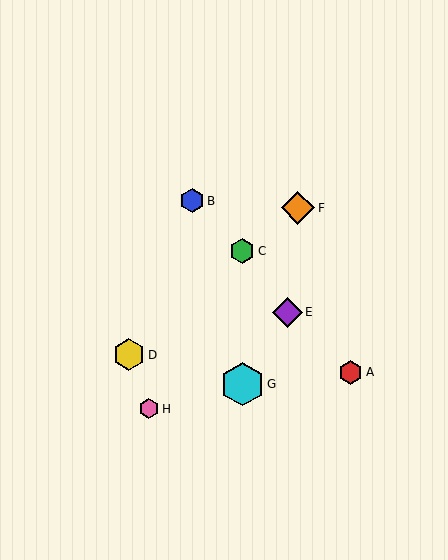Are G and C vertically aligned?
Yes, both are at x≈242.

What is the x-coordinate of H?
Object H is at x≈149.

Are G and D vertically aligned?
No, G is at x≈242 and D is at x≈129.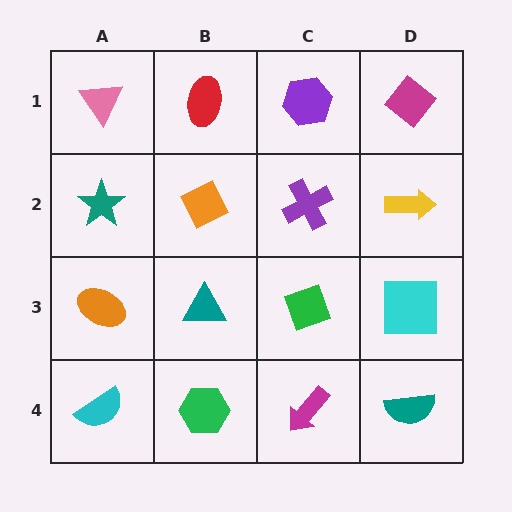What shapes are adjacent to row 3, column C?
A purple cross (row 2, column C), a magenta arrow (row 4, column C), a teal triangle (row 3, column B), a cyan square (row 3, column D).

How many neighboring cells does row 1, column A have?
2.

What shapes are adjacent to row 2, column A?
A pink triangle (row 1, column A), an orange ellipse (row 3, column A), an orange diamond (row 2, column B).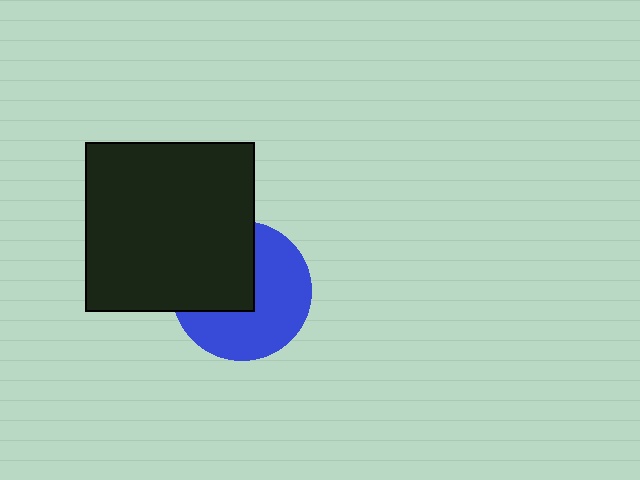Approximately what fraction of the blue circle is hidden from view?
Roughly 42% of the blue circle is hidden behind the black rectangle.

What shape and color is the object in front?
The object in front is a black rectangle.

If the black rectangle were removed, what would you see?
You would see the complete blue circle.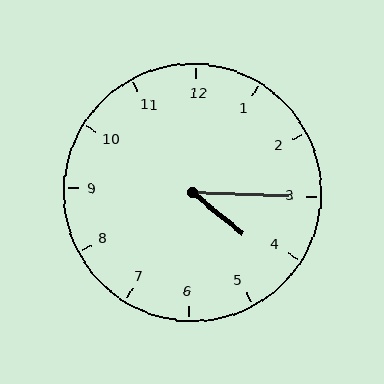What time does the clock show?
4:15.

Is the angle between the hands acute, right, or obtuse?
It is acute.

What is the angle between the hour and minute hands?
Approximately 38 degrees.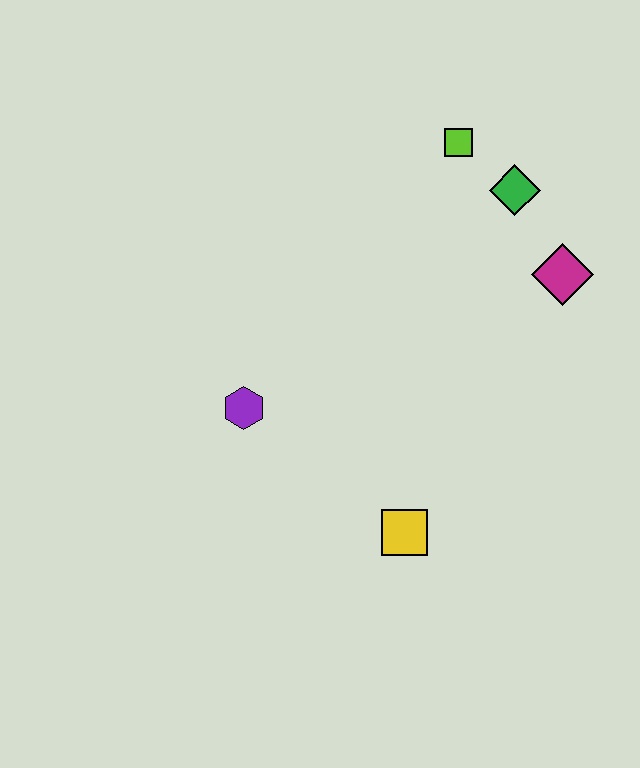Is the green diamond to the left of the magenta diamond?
Yes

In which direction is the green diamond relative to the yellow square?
The green diamond is above the yellow square.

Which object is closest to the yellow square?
The purple hexagon is closest to the yellow square.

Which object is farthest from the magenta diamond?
The purple hexagon is farthest from the magenta diamond.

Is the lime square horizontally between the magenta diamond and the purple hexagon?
Yes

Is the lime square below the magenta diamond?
No